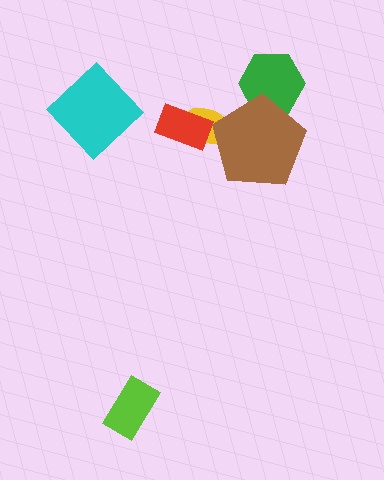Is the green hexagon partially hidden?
Yes, it is partially covered by another shape.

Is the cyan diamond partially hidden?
No, no other shape covers it.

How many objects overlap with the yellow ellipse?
2 objects overlap with the yellow ellipse.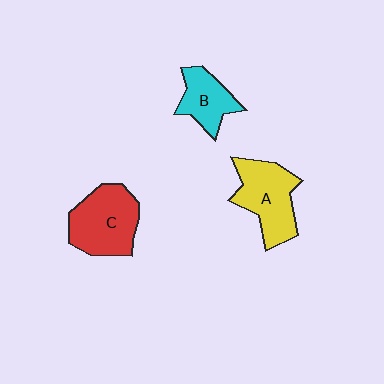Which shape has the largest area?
Shape C (red).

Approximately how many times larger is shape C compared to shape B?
Approximately 1.6 times.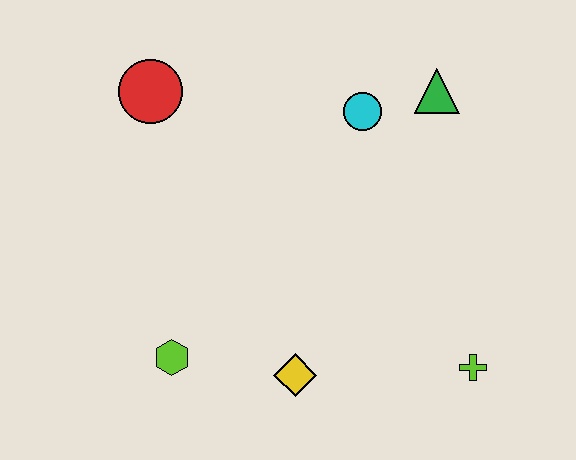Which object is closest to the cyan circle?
The green triangle is closest to the cyan circle.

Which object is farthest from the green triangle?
The lime hexagon is farthest from the green triangle.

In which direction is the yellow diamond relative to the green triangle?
The yellow diamond is below the green triangle.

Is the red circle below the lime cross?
No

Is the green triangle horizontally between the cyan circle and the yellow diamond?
No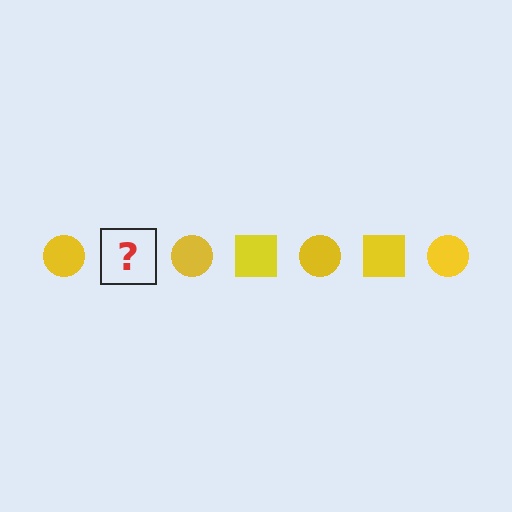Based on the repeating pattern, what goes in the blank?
The blank should be a yellow square.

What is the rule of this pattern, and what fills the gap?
The rule is that the pattern cycles through circle, square shapes in yellow. The gap should be filled with a yellow square.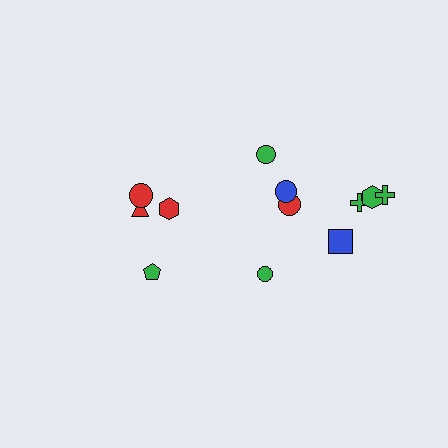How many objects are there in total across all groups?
There are 12 objects.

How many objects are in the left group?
There are 4 objects.